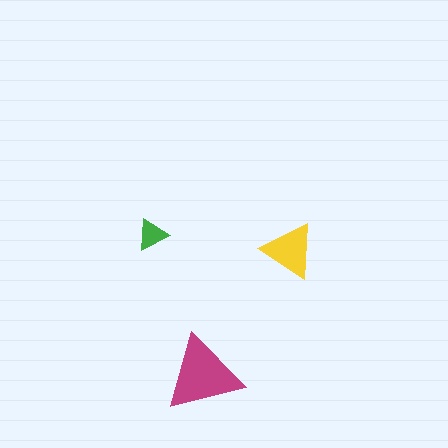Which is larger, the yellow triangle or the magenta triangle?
The magenta one.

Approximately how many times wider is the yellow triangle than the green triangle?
About 1.5 times wider.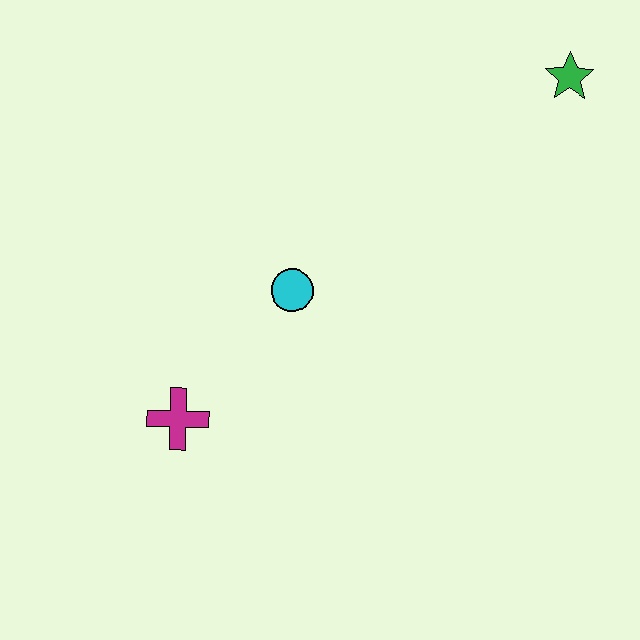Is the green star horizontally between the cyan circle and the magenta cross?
No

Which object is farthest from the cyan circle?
The green star is farthest from the cyan circle.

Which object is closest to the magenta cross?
The cyan circle is closest to the magenta cross.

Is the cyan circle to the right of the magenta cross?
Yes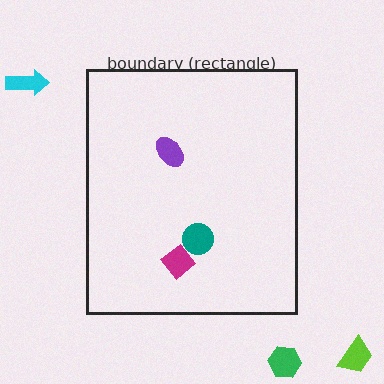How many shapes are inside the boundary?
3 inside, 3 outside.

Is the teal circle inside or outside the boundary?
Inside.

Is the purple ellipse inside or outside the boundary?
Inside.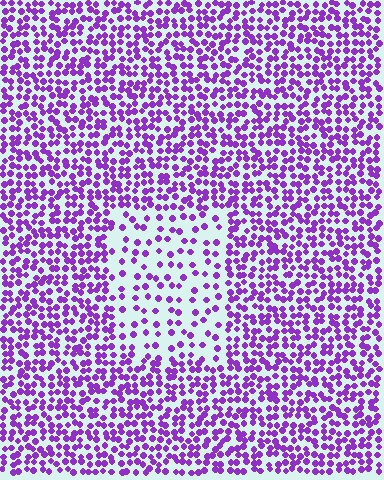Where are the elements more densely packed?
The elements are more densely packed outside the rectangle boundary.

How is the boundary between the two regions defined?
The boundary is defined by a change in element density (approximately 2.3x ratio). All elements are the same color, size, and shape.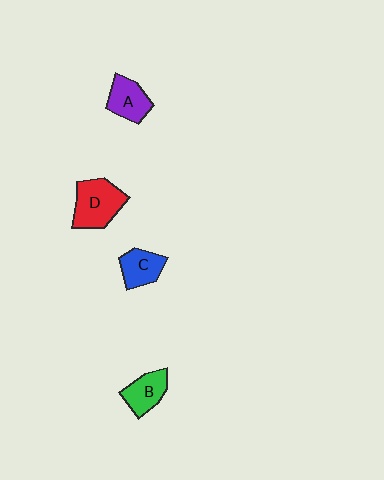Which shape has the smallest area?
Shape C (blue).